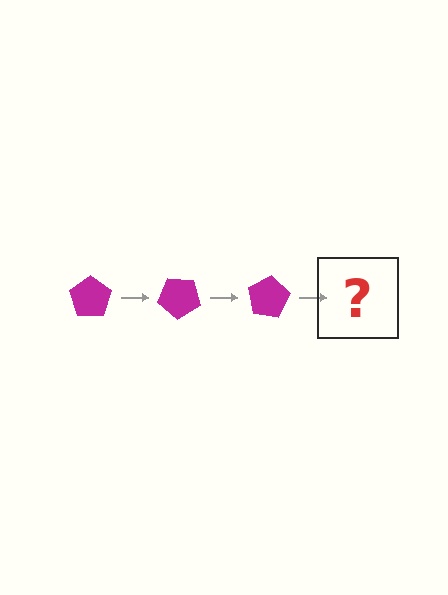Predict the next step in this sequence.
The next step is a magenta pentagon rotated 120 degrees.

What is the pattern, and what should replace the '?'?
The pattern is that the pentagon rotates 40 degrees each step. The '?' should be a magenta pentagon rotated 120 degrees.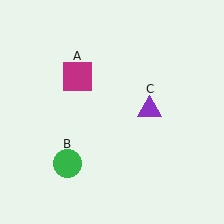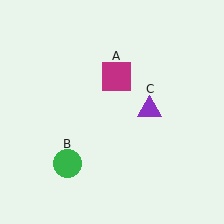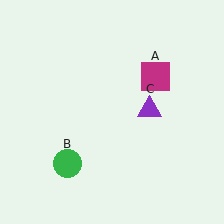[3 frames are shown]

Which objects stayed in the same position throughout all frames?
Green circle (object B) and purple triangle (object C) remained stationary.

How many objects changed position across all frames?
1 object changed position: magenta square (object A).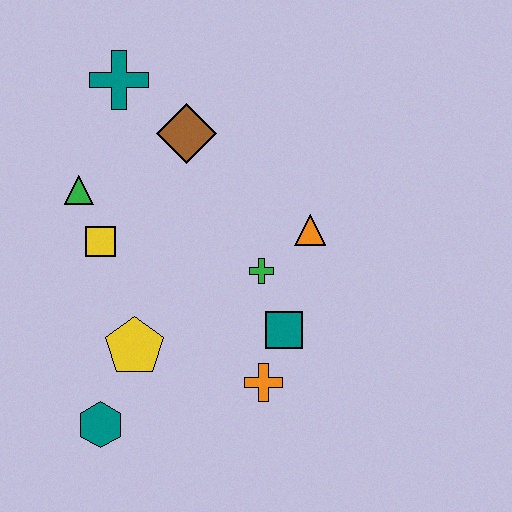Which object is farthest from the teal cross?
The teal hexagon is farthest from the teal cross.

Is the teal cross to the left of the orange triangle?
Yes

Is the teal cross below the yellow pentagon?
No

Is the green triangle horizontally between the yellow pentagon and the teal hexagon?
No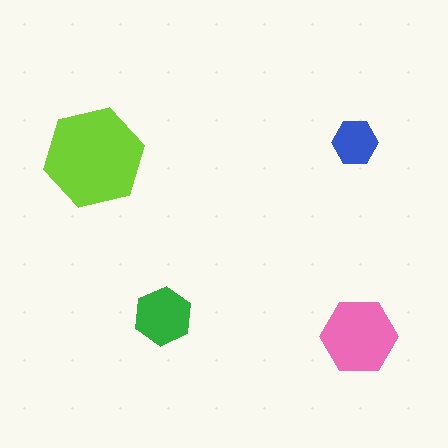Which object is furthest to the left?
The lime hexagon is leftmost.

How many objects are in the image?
There are 4 objects in the image.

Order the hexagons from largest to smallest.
the lime one, the pink one, the green one, the blue one.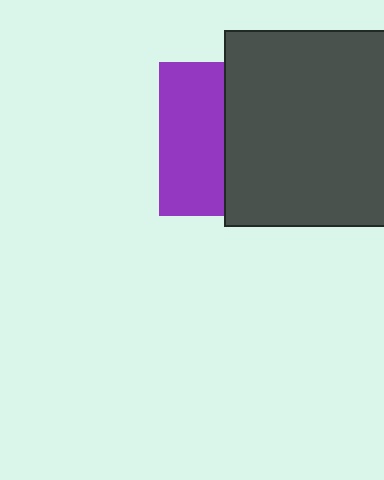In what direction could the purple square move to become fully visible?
The purple square could move left. That would shift it out from behind the dark gray square entirely.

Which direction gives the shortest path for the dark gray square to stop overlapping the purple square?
Moving right gives the shortest separation.